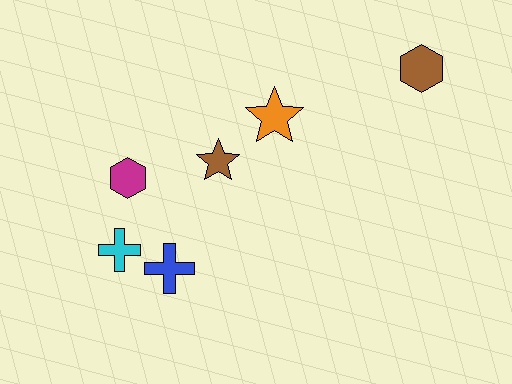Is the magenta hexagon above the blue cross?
Yes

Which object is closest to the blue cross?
The cyan cross is closest to the blue cross.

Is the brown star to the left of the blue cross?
No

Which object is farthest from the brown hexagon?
The cyan cross is farthest from the brown hexagon.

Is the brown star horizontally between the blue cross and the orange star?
Yes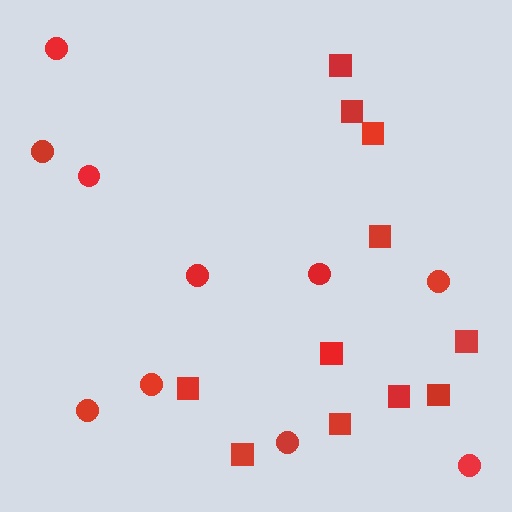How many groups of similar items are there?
There are 2 groups: one group of circles (10) and one group of squares (11).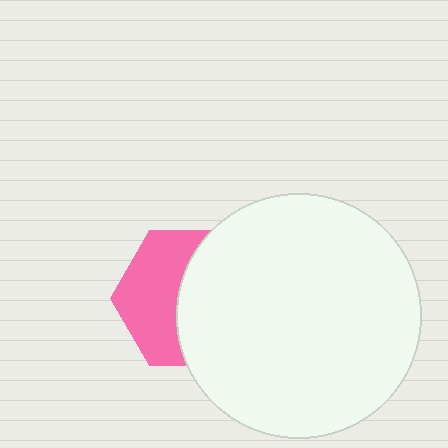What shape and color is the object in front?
The object in front is a white circle.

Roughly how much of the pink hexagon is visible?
About half of it is visible (roughly 46%).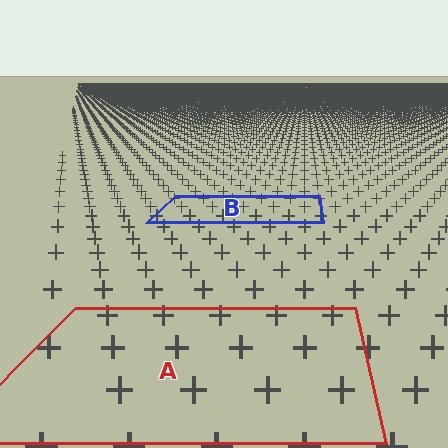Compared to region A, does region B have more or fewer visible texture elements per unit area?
Region B has more texture elements per unit area — they are packed more densely because it is farther away.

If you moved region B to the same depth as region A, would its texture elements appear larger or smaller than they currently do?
They would appear larger. At a closer depth, the same texture elements are projected at a bigger on-screen size.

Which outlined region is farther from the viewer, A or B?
Region B is farther from the viewer — the texture elements inside it appear smaller and more densely packed.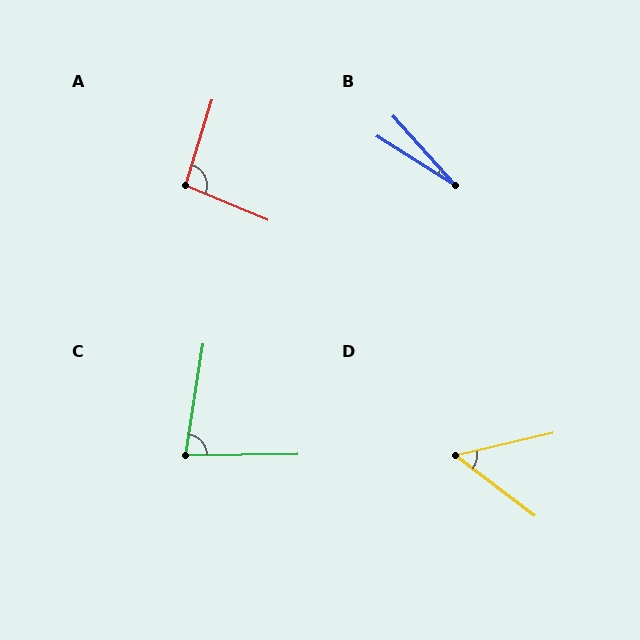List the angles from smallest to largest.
B (16°), D (50°), C (80°), A (95°).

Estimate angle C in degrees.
Approximately 80 degrees.